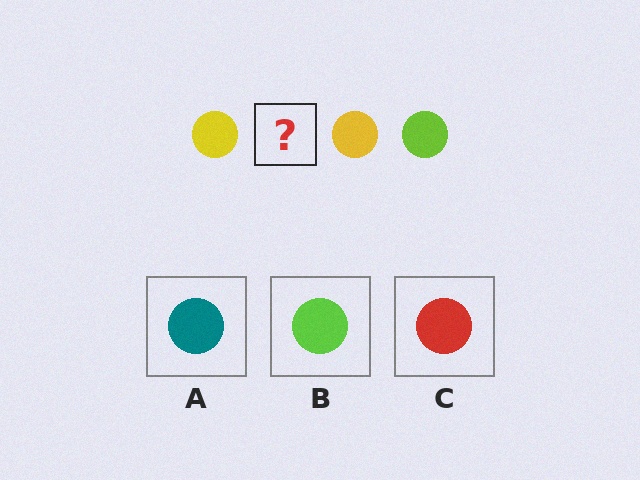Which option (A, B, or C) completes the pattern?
B.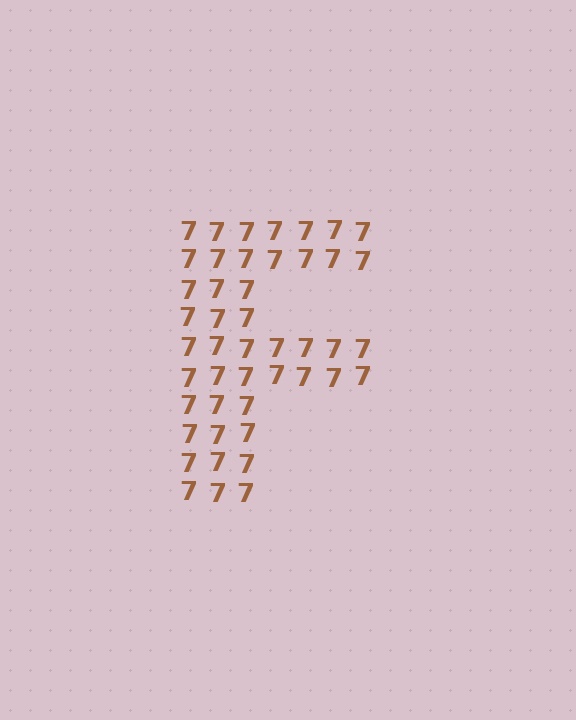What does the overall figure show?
The overall figure shows the letter F.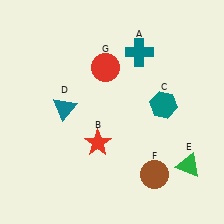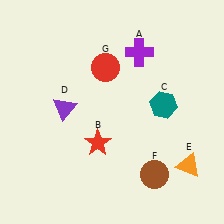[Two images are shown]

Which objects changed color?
A changed from teal to purple. D changed from teal to purple. E changed from green to orange.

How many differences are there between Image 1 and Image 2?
There are 3 differences between the two images.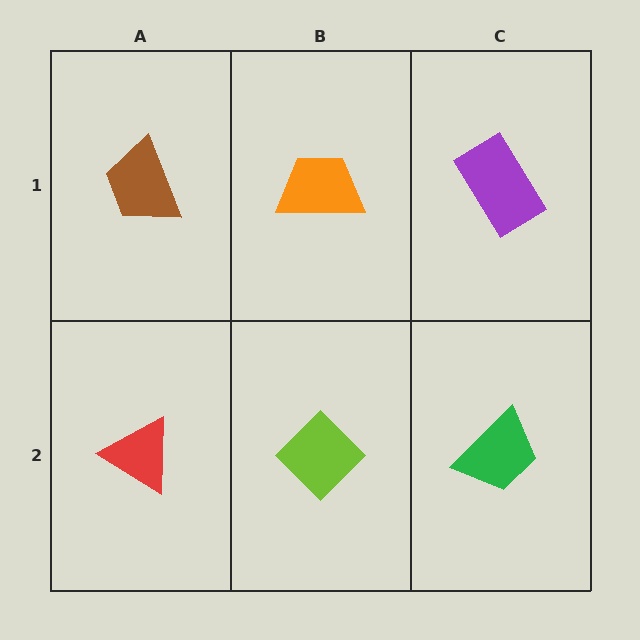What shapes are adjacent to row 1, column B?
A lime diamond (row 2, column B), a brown trapezoid (row 1, column A), a purple rectangle (row 1, column C).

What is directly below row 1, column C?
A green trapezoid.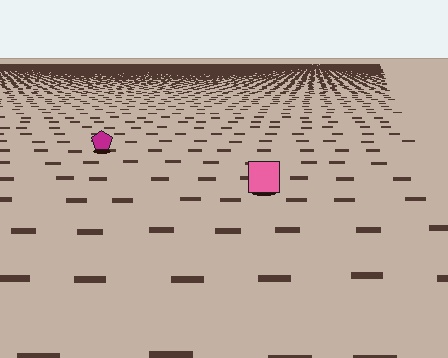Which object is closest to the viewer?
The pink square is closest. The texture marks near it are larger and more spread out.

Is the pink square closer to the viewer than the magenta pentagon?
Yes. The pink square is closer — you can tell from the texture gradient: the ground texture is coarser near it.